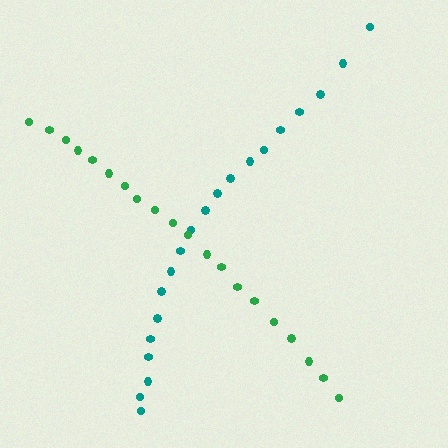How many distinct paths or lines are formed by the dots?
There are 2 distinct paths.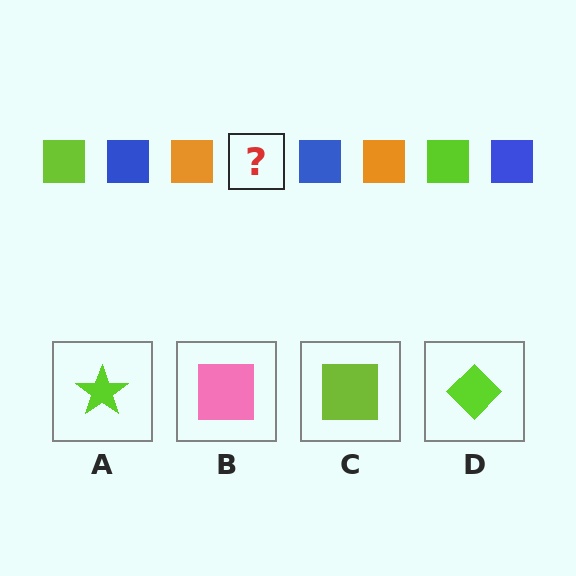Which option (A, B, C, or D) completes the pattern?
C.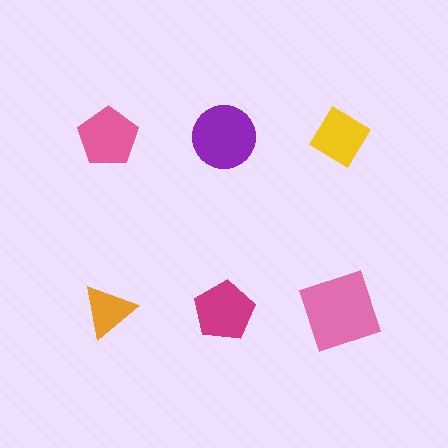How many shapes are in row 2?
3 shapes.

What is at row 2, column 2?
A magenta pentagon.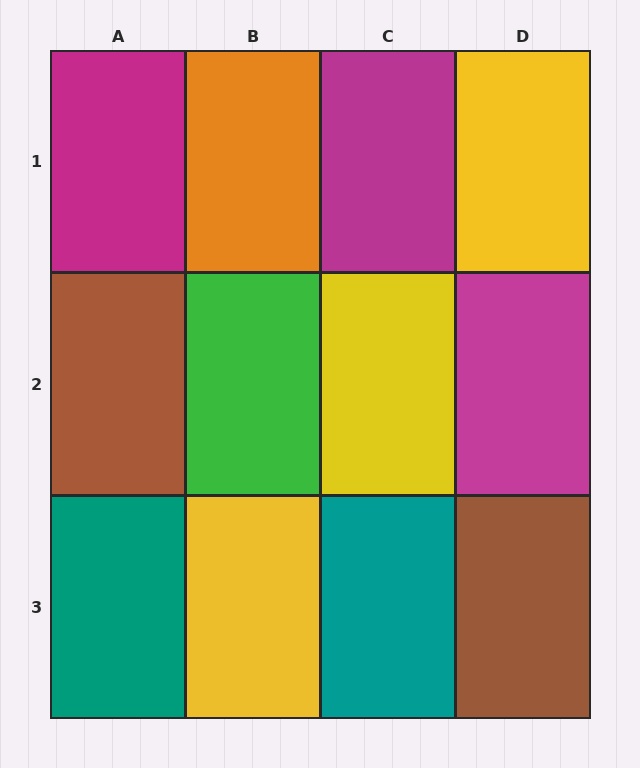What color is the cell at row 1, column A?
Magenta.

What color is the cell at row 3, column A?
Teal.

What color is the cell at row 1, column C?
Magenta.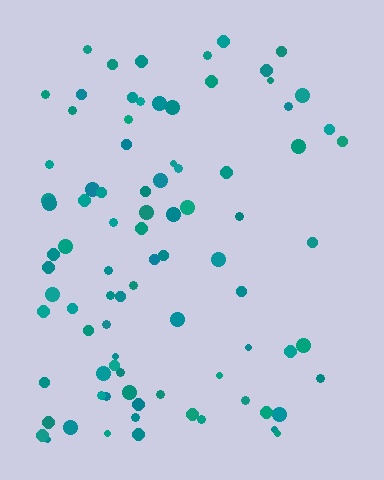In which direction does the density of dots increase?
From right to left, with the left side densest.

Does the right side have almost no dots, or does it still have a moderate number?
Still a moderate number, just noticeably fewer than the left.